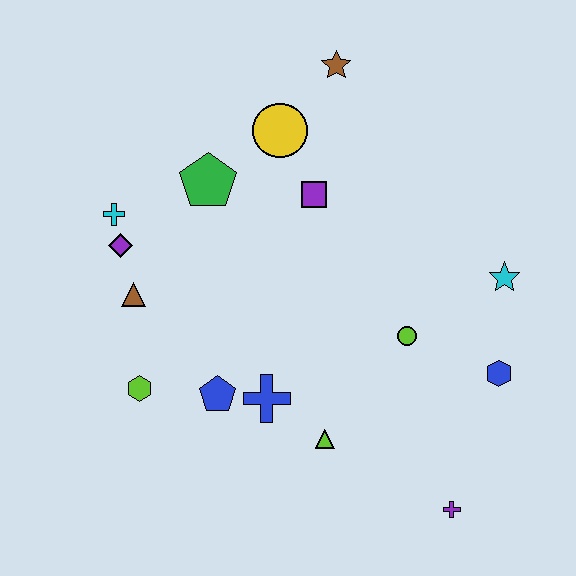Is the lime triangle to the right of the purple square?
Yes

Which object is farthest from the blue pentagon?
The brown star is farthest from the blue pentagon.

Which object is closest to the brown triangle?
The purple diamond is closest to the brown triangle.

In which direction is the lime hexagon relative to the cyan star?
The lime hexagon is to the left of the cyan star.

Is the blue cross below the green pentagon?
Yes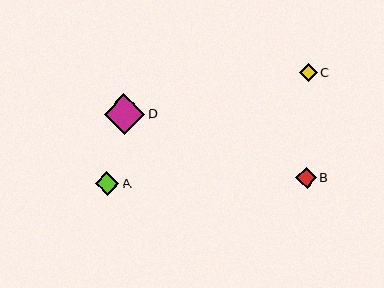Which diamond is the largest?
Diamond D is the largest with a size of approximately 41 pixels.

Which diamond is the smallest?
Diamond C is the smallest with a size of approximately 18 pixels.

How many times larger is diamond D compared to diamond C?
Diamond D is approximately 2.3 times the size of diamond C.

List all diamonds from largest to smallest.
From largest to smallest: D, A, B, C.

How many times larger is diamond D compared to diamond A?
Diamond D is approximately 1.7 times the size of diamond A.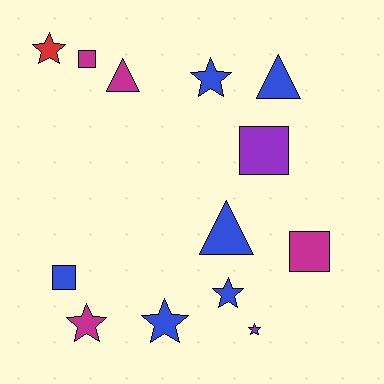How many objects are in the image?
There are 13 objects.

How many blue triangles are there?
There are 2 blue triangles.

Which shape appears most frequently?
Star, with 6 objects.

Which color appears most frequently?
Blue, with 6 objects.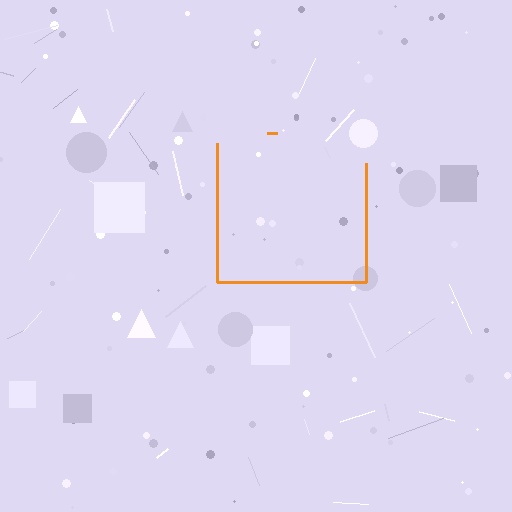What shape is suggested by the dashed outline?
The dashed outline suggests a square.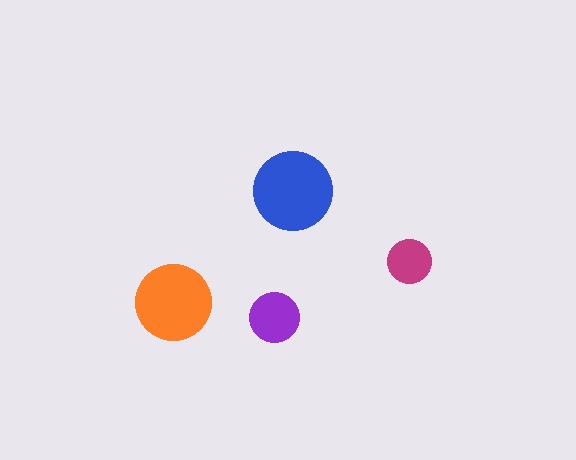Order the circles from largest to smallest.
the blue one, the orange one, the purple one, the magenta one.